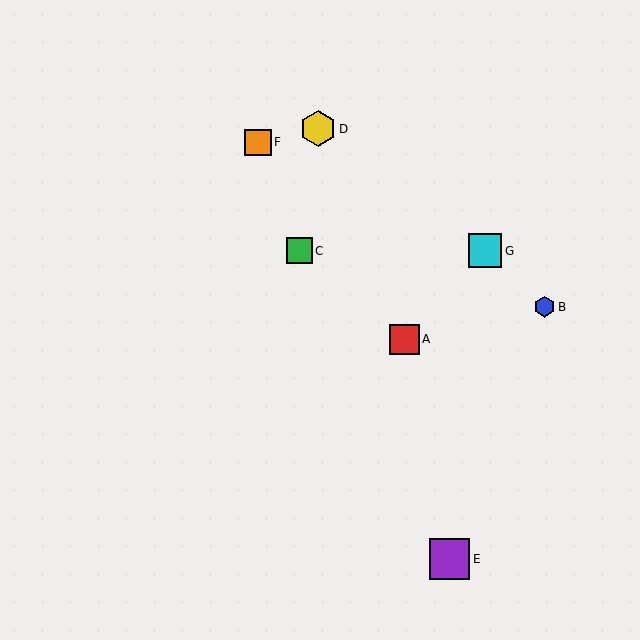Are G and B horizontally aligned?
No, G is at y≈251 and B is at y≈307.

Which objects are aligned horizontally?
Objects C, G are aligned horizontally.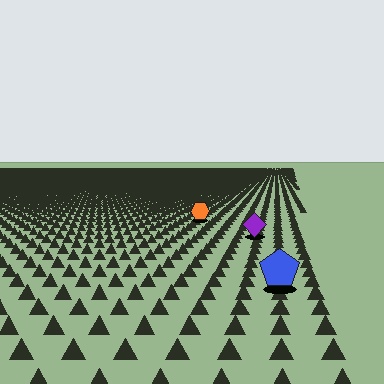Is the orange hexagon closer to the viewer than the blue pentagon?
No. The blue pentagon is closer — you can tell from the texture gradient: the ground texture is coarser near it.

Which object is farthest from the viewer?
The orange hexagon is farthest from the viewer. It appears smaller and the ground texture around it is denser.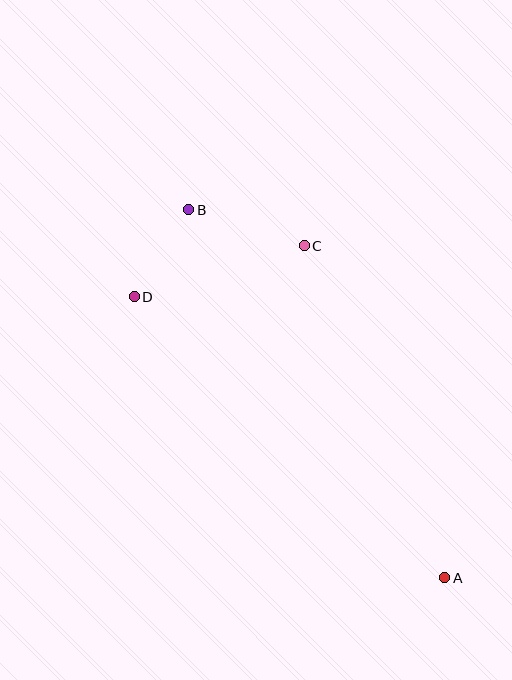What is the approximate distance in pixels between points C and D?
The distance between C and D is approximately 178 pixels.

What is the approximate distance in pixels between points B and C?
The distance between B and C is approximately 121 pixels.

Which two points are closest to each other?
Points B and D are closest to each other.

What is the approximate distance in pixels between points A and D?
The distance between A and D is approximately 419 pixels.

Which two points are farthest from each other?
Points A and B are farthest from each other.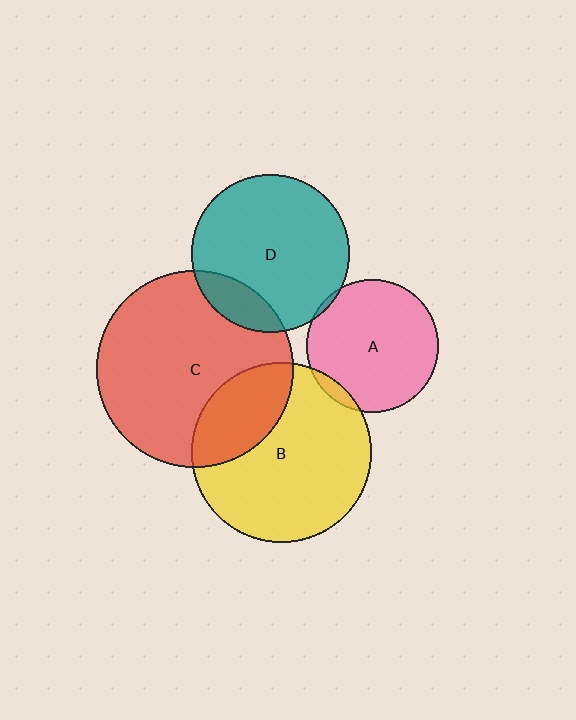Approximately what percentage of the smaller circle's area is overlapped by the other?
Approximately 5%.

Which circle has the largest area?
Circle C (red).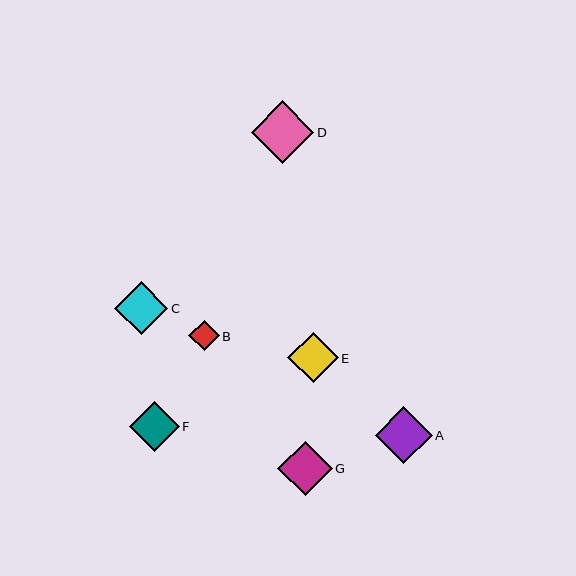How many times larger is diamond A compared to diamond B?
Diamond A is approximately 1.9 times the size of diamond B.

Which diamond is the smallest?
Diamond B is the smallest with a size of approximately 30 pixels.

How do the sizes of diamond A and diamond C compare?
Diamond A and diamond C are approximately the same size.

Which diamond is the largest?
Diamond D is the largest with a size of approximately 63 pixels.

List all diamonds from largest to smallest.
From largest to smallest: D, A, G, C, E, F, B.